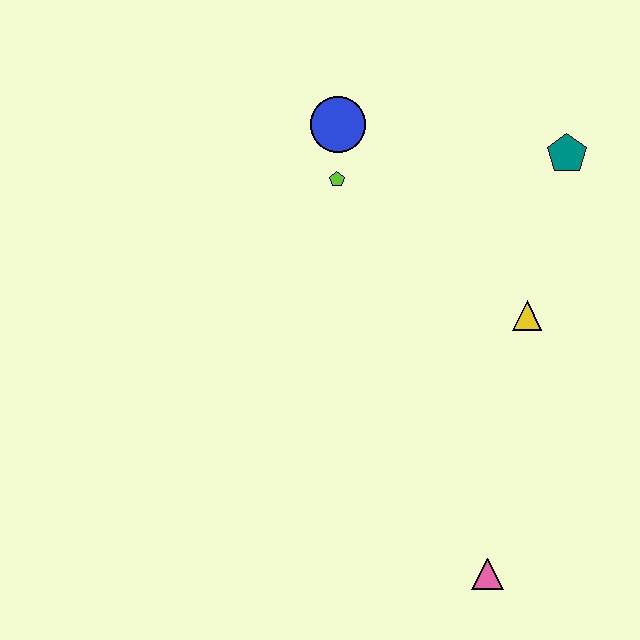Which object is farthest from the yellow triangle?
The blue circle is farthest from the yellow triangle.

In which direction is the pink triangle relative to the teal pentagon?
The pink triangle is below the teal pentagon.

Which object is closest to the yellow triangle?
The teal pentagon is closest to the yellow triangle.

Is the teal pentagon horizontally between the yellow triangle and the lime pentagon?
No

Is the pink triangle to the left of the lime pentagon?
No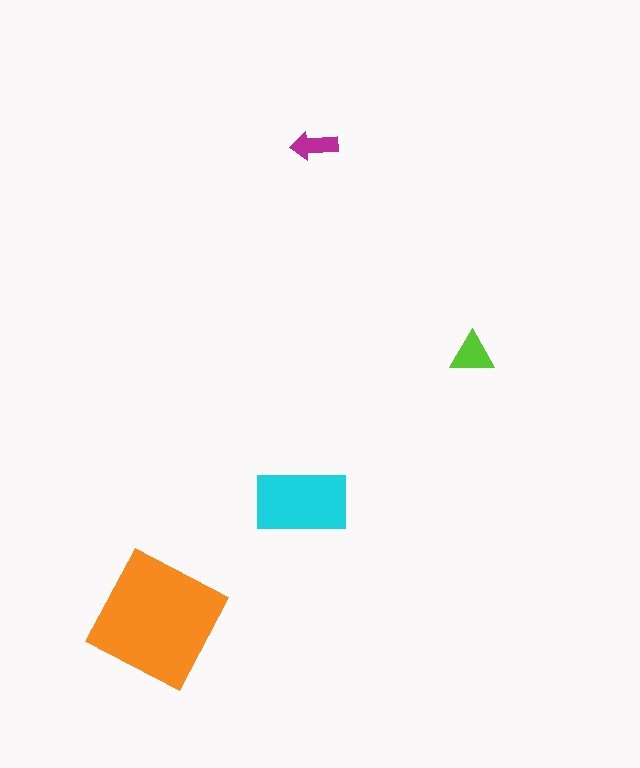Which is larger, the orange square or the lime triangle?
The orange square.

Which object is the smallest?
The magenta arrow.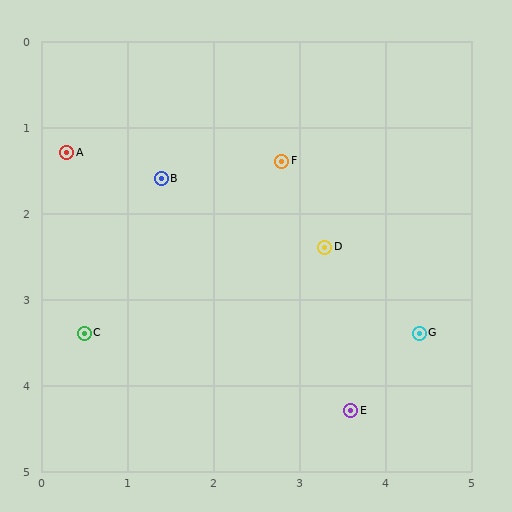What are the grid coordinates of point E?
Point E is at approximately (3.6, 4.3).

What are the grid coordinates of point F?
Point F is at approximately (2.8, 1.4).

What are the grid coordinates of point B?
Point B is at approximately (1.4, 1.6).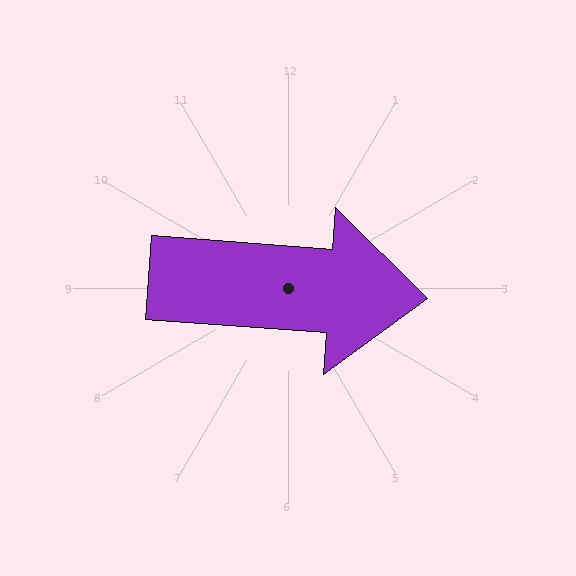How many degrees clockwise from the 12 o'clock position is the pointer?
Approximately 94 degrees.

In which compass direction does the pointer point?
East.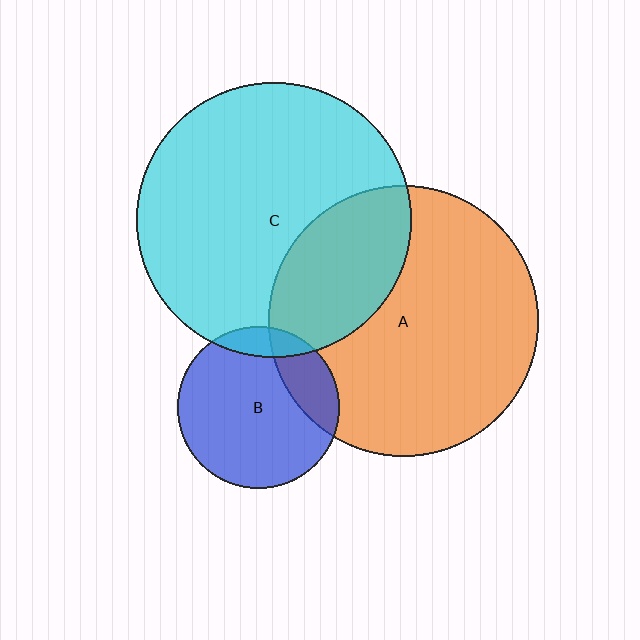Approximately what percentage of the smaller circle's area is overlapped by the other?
Approximately 20%.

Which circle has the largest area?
Circle C (cyan).